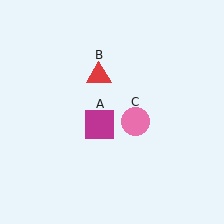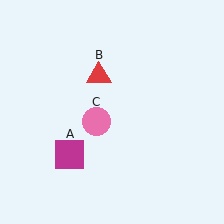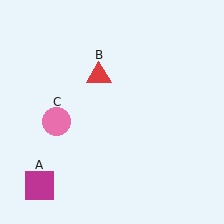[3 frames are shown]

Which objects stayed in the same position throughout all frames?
Red triangle (object B) remained stationary.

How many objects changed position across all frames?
2 objects changed position: magenta square (object A), pink circle (object C).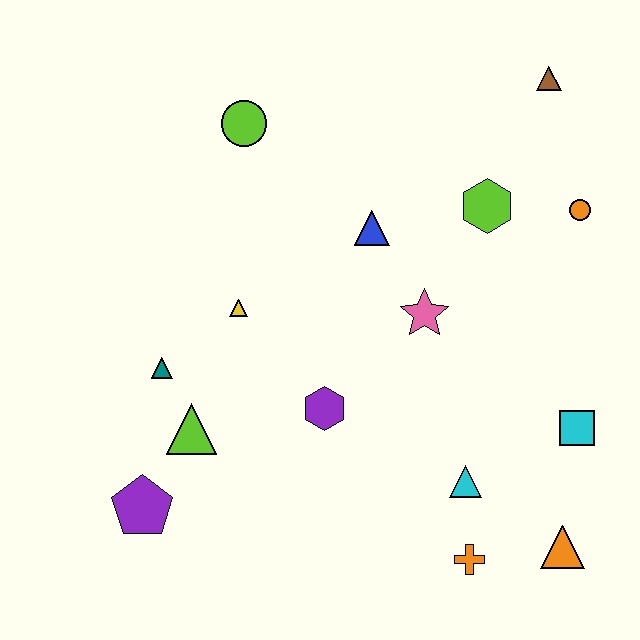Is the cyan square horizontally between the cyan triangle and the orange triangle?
No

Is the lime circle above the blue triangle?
Yes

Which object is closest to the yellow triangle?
The teal triangle is closest to the yellow triangle.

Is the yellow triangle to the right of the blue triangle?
No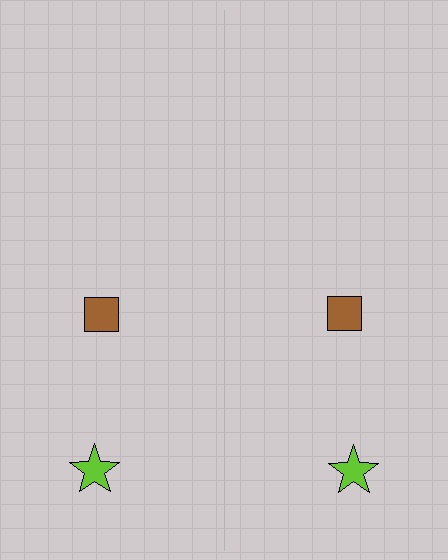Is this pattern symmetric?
Yes, this pattern has bilateral (reflection) symmetry.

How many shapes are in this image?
There are 4 shapes in this image.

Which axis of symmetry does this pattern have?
The pattern has a vertical axis of symmetry running through the center of the image.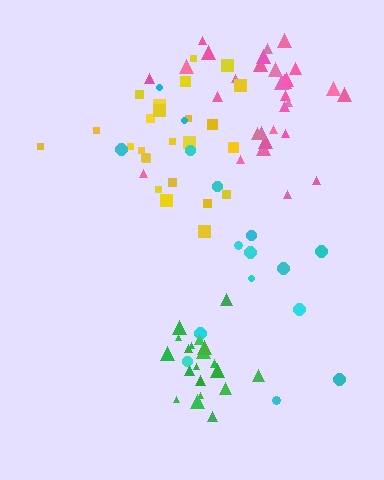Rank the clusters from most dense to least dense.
green, yellow, pink, cyan.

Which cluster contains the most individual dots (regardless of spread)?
Pink (30).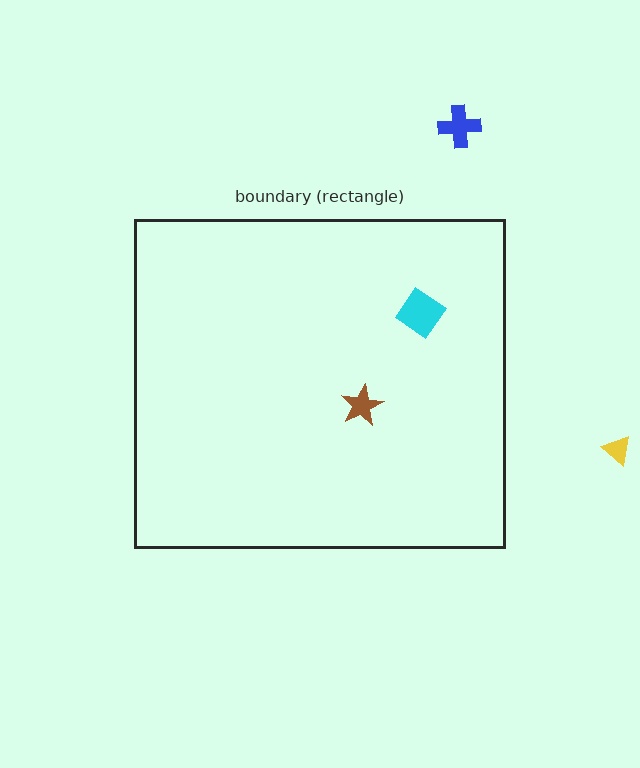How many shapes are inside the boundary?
2 inside, 2 outside.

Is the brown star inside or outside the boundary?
Inside.